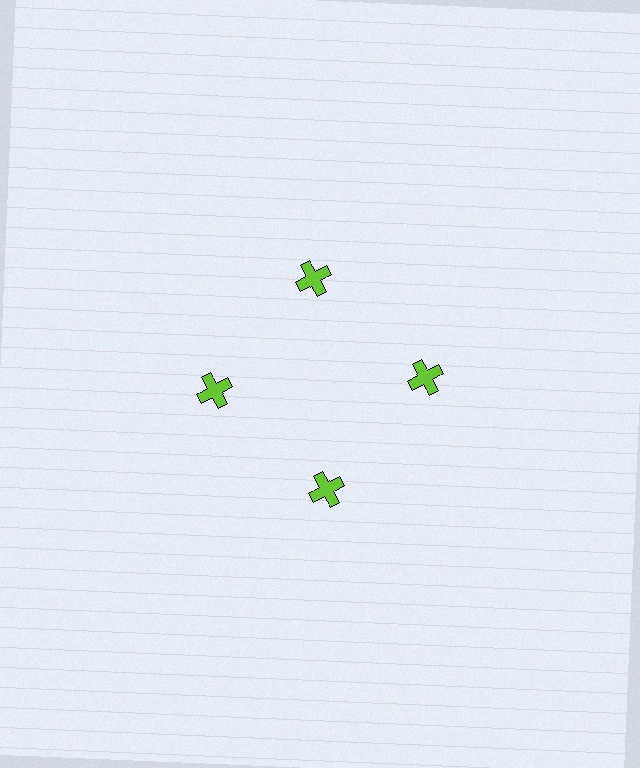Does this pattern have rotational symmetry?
Yes, this pattern has 4-fold rotational symmetry. It looks the same after rotating 90 degrees around the center.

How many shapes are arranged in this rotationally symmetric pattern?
There are 4 shapes, arranged in 4 groups of 1.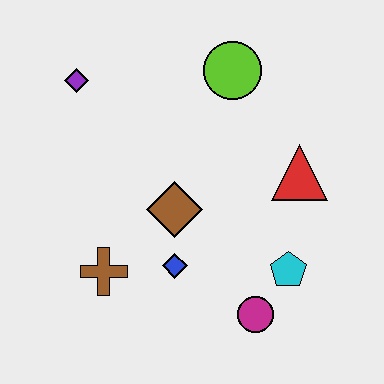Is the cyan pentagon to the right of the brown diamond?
Yes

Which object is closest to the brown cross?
The blue diamond is closest to the brown cross.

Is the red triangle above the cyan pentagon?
Yes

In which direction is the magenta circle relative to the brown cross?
The magenta circle is to the right of the brown cross.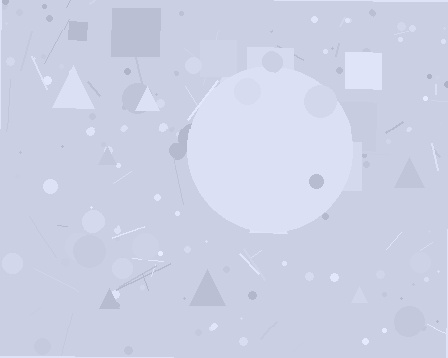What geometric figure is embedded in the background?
A circle is embedded in the background.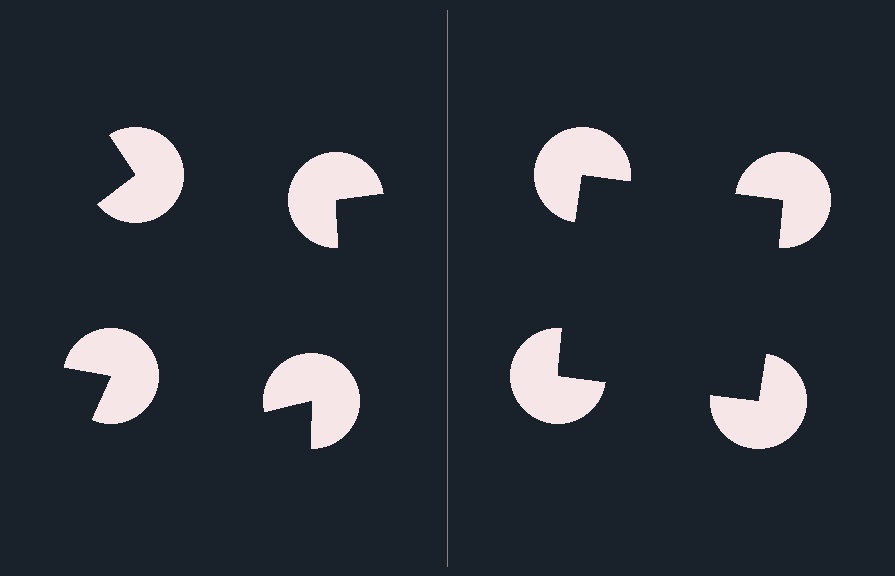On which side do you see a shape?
An illusory square appears on the right side. On the left side the wedge cuts are rotated, so no coherent shape forms.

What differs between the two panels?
The pac-man discs are positioned identically on both sides; only the wedge orientations differ. On the right they align to a square; on the left they are misaligned.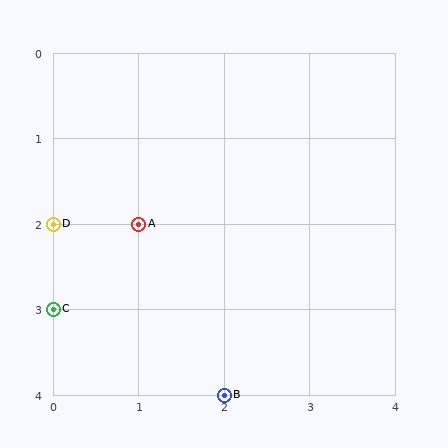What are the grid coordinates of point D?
Point D is at grid coordinates (0, 2).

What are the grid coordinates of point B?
Point B is at grid coordinates (2, 4).